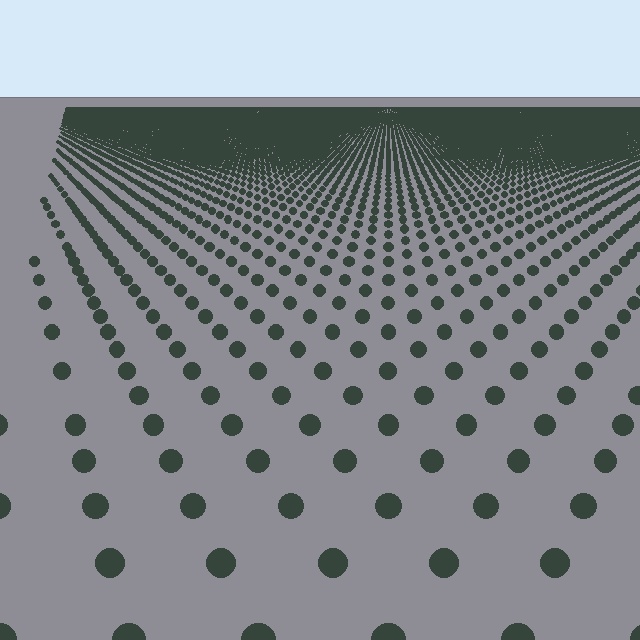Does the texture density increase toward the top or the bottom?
Density increases toward the top.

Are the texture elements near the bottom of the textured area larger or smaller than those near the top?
Larger. Near the bottom, elements are closer to the viewer and appear at a bigger on-screen size.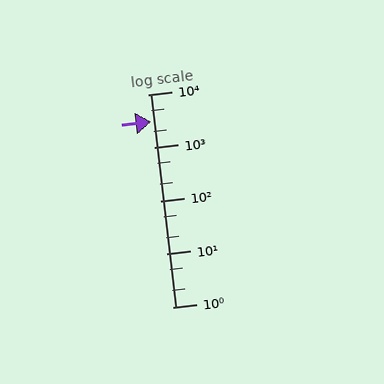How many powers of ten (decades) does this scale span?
The scale spans 4 decades, from 1 to 10000.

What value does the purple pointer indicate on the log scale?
The pointer indicates approximately 3000.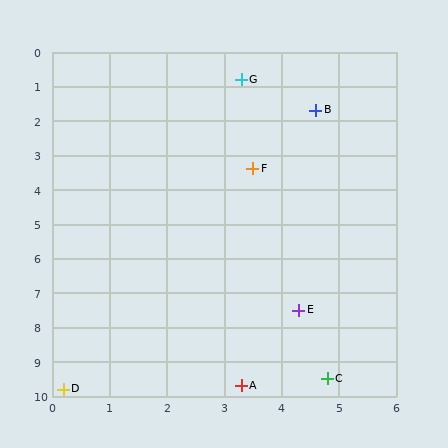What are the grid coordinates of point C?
Point C is at approximately (4.8, 9.5).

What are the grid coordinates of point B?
Point B is at approximately (4.6, 1.7).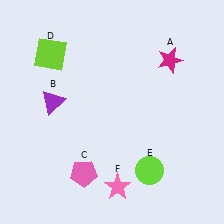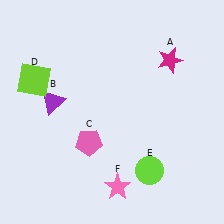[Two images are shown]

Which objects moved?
The objects that moved are: the pink pentagon (C), the lime square (D).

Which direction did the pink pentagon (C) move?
The pink pentagon (C) moved up.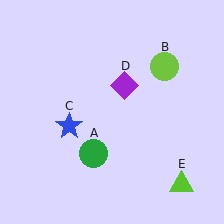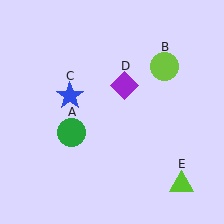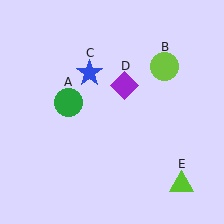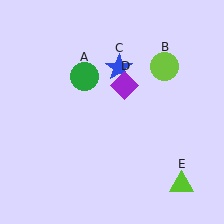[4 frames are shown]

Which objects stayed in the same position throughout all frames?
Lime circle (object B) and purple diamond (object D) and lime triangle (object E) remained stationary.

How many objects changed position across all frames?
2 objects changed position: green circle (object A), blue star (object C).